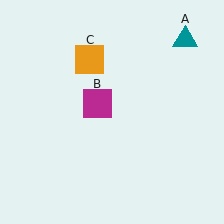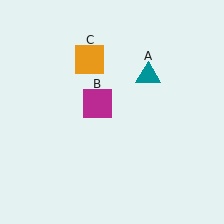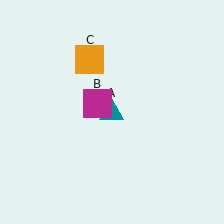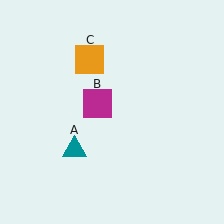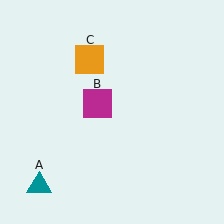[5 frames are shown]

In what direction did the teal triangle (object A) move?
The teal triangle (object A) moved down and to the left.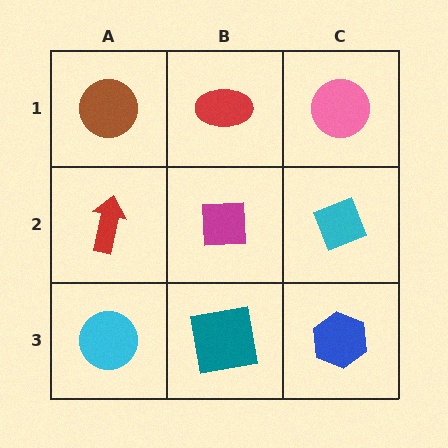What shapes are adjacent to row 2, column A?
A brown circle (row 1, column A), a cyan circle (row 3, column A), a magenta square (row 2, column B).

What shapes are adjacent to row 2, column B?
A red ellipse (row 1, column B), a teal square (row 3, column B), a red arrow (row 2, column A), a cyan diamond (row 2, column C).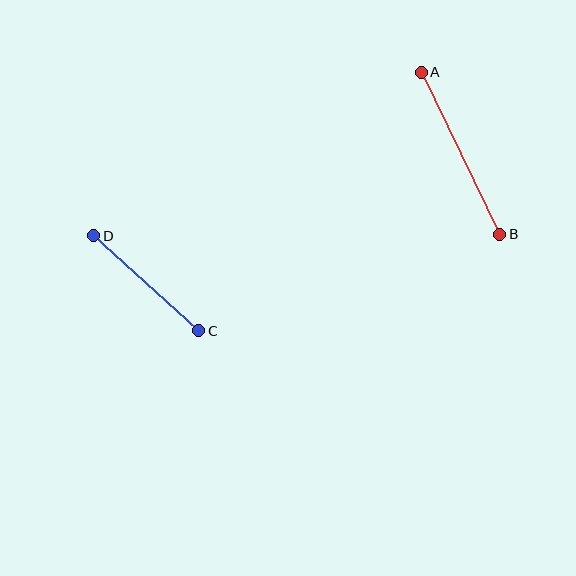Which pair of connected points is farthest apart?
Points A and B are farthest apart.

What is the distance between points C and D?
The distance is approximately 142 pixels.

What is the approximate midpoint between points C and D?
The midpoint is at approximately (146, 283) pixels.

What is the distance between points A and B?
The distance is approximately 180 pixels.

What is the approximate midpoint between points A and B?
The midpoint is at approximately (461, 153) pixels.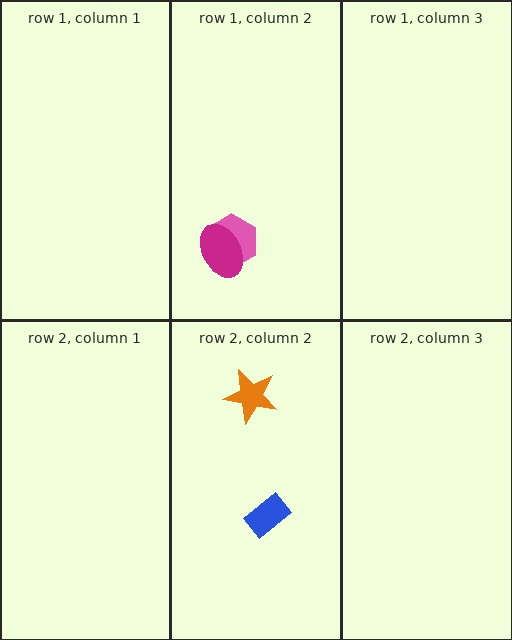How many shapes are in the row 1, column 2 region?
2.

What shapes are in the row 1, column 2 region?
The pink hexagon, the magenta ellipse.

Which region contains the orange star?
The row 2, column 2 region.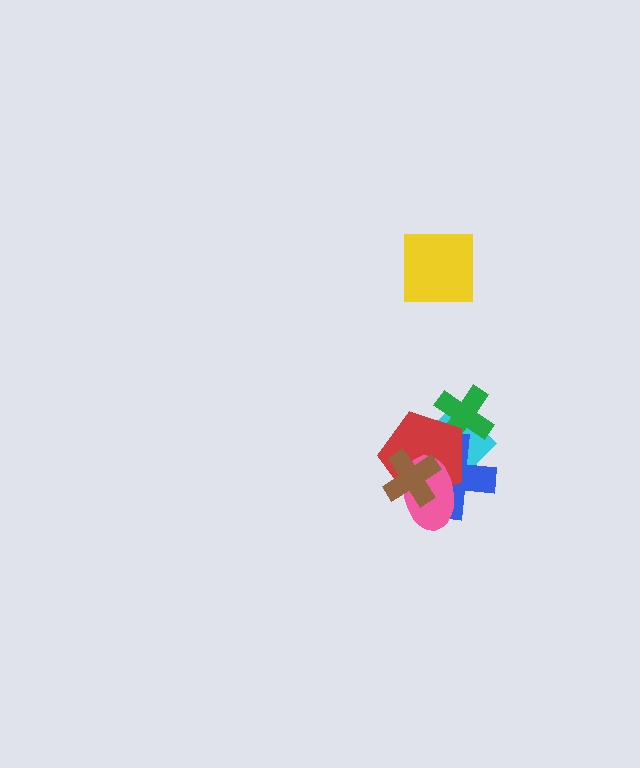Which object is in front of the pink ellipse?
The brown cross is in front of the pink ellipse.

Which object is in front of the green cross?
The red pentagon is in front of the green cross.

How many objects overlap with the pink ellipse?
4 objects overlap with the pink ellipse.